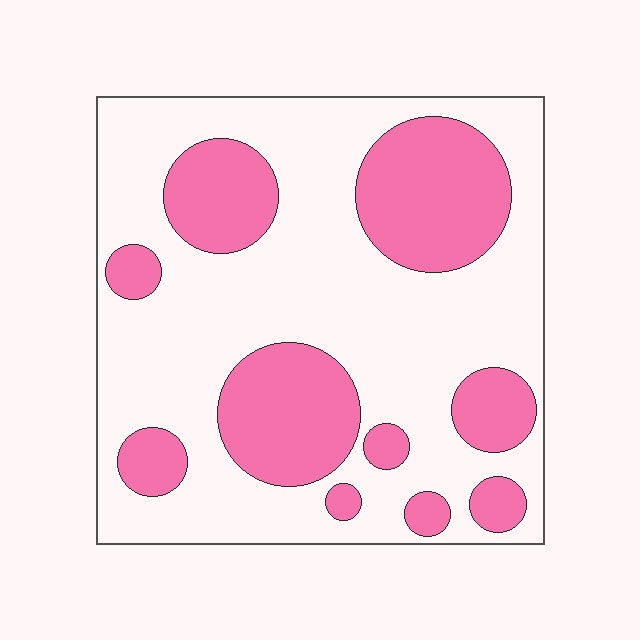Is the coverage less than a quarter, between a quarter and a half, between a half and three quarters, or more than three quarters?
Between a quarter and a half.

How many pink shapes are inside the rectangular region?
10.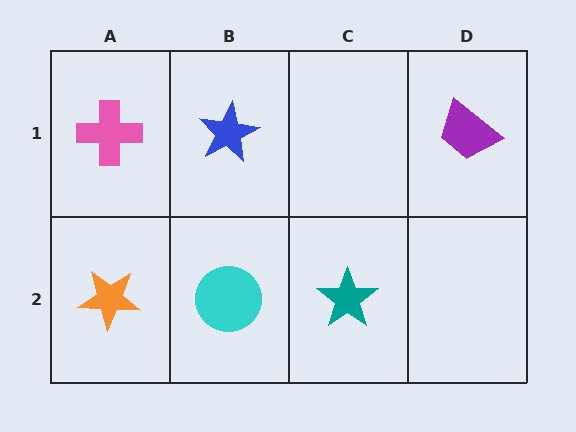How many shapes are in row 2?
3 shapes.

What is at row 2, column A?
An orange star.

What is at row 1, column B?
A blue star.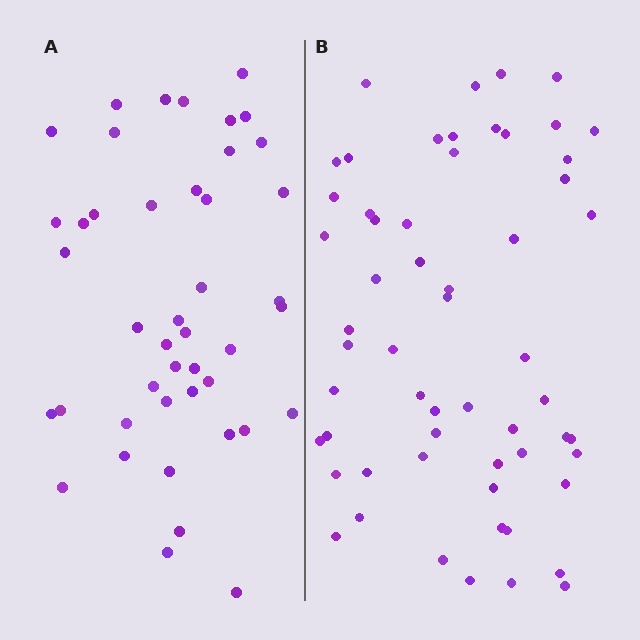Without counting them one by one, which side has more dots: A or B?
Region B (the right region) has more dots.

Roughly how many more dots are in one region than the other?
Region B has approximately 15 more dots than region A.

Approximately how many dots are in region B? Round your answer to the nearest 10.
About 60 dots. (The exact count is 58, which rounds to 60.)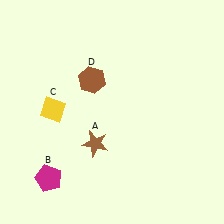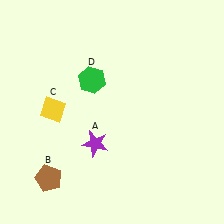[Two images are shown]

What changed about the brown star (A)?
In Image 1, A is brown. In Image 2, it changed to purple.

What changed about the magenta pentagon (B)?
In Image 1, B is magenta. In Image 2, it changed to brown.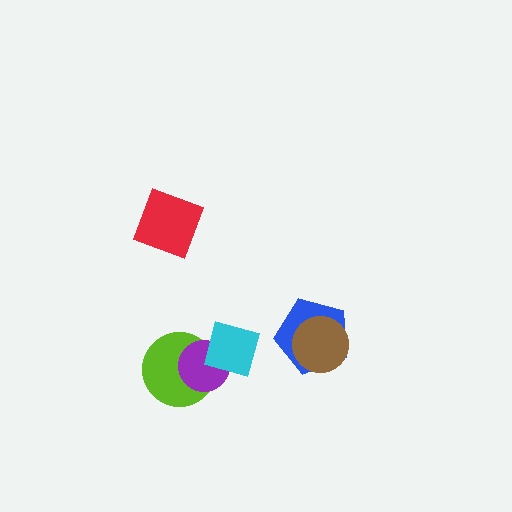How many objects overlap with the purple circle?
2 objects overlap with the purple circle.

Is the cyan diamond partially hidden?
No, no other shape covers it.